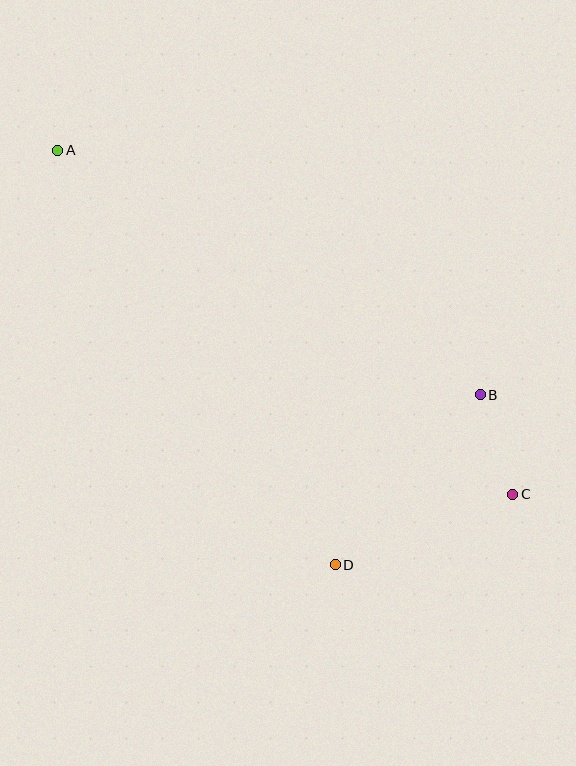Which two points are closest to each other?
Points B and C are closest to each other.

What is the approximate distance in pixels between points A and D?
The distance between A and D is approximately 499 pixels.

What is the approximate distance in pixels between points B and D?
The distance between B and D is approximately 223 pixels.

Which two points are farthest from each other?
Points A and C are farthest from each other.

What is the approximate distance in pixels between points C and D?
The distance between C and D is approximately 191 pixels.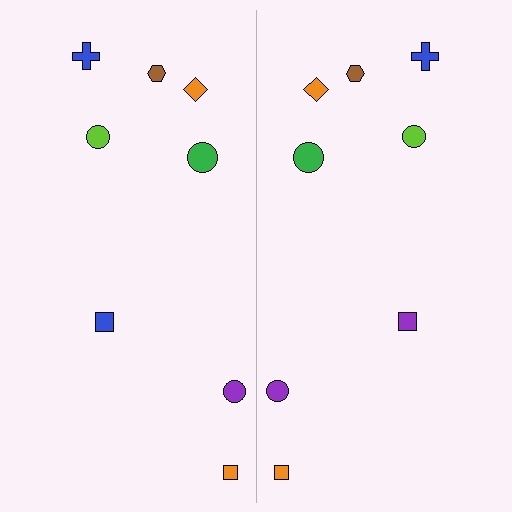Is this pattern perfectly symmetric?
No, the pattern is not perfectly symmetric. The purple square on the right side breaks the symmetry — its mirror counterpart is blue.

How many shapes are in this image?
There are 16 shapes in this image.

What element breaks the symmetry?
The purple square on the right side breaks the symmetry — its mirror counterpart is blue.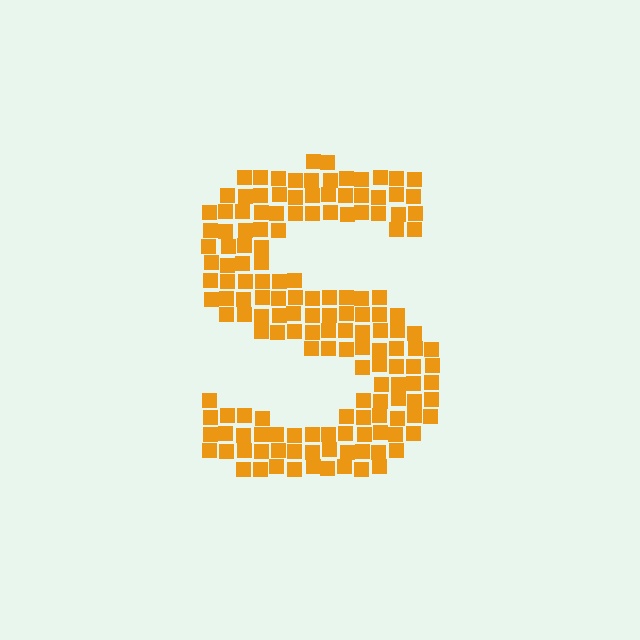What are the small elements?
The small elements are squares.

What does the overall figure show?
The overall figure shows the letter S.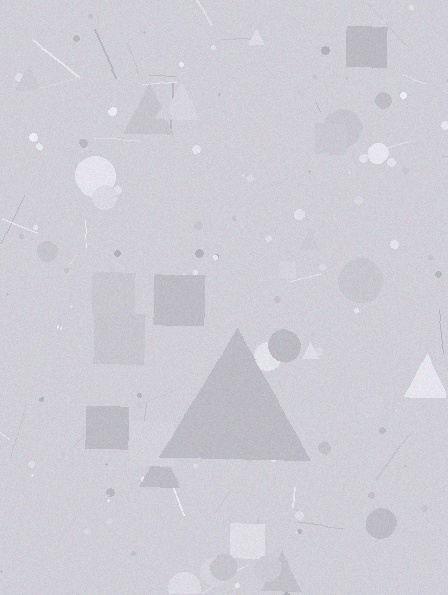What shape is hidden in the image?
A triangle is hidden in the image.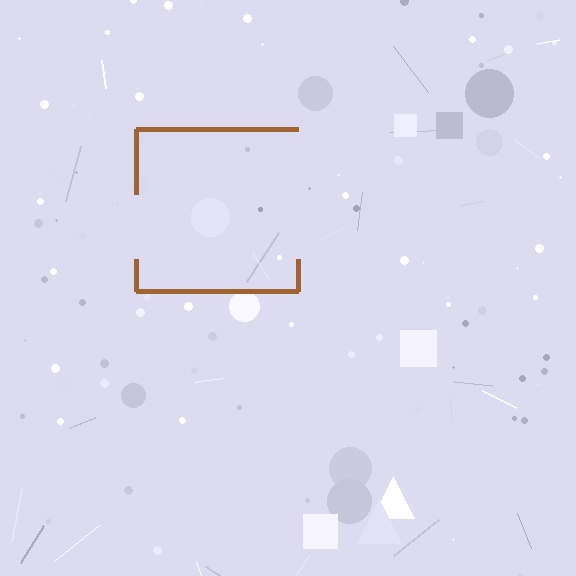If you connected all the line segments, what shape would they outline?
They would outline a square.